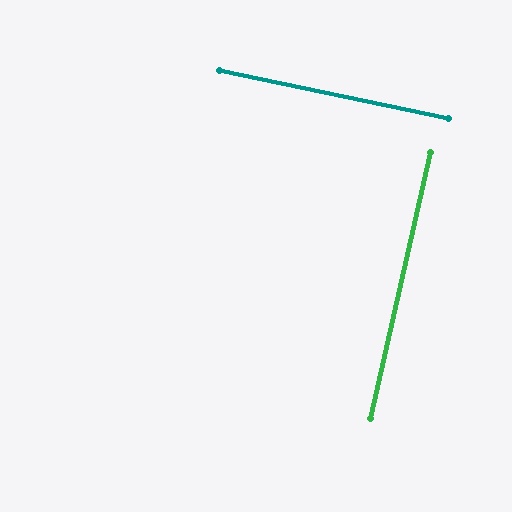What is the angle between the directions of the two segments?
Approximately 89 degrees.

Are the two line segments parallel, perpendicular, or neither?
Perpendicular — they meet at approximately 89°.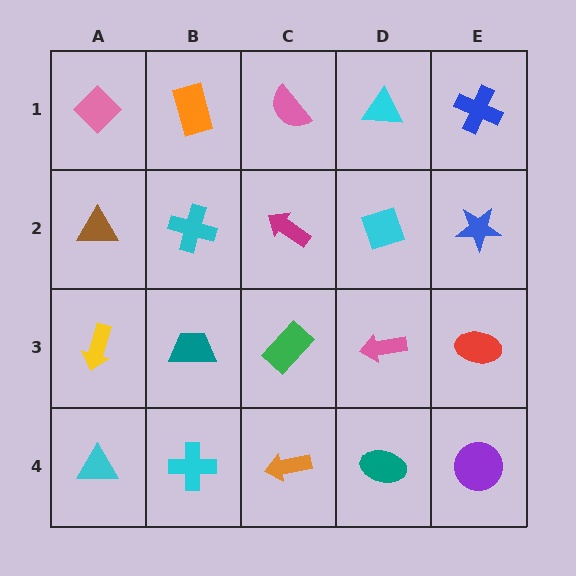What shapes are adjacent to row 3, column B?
A cyan cross (row 2, column B), a cyan cross (row 4, column B), a yellow arrow (row 3, column A), a green rectangle (row 3, column C).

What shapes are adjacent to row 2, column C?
A pink semicircle (row 1, column C), a green rectangle (row 3, column C), a cyan cross (row 2, column B), a cyan diamond (row 2, column D).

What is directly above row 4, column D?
A pink arrow.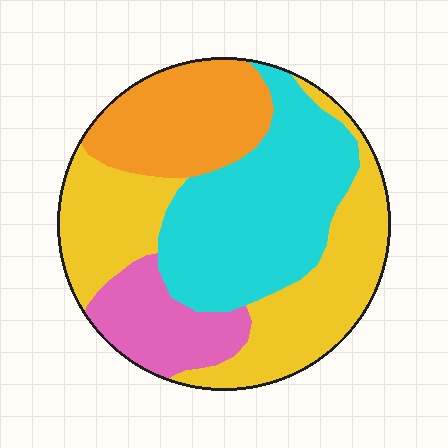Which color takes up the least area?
Pink, at roughly 15%.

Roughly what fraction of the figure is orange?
Orange covers 19% of the figure.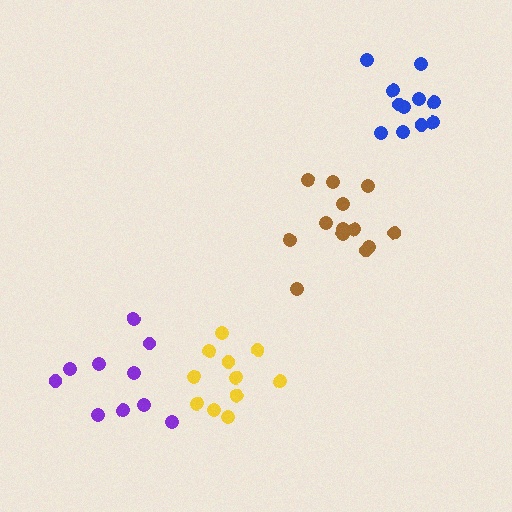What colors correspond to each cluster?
The clusters are colored: yellow, blue, brown, purple.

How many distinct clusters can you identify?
There are 4 distinct clusters.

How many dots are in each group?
Group 1: 11 dots, Group 2: 11 dots, Group 3: 13 dots, Group 4: 10 dots (45 total).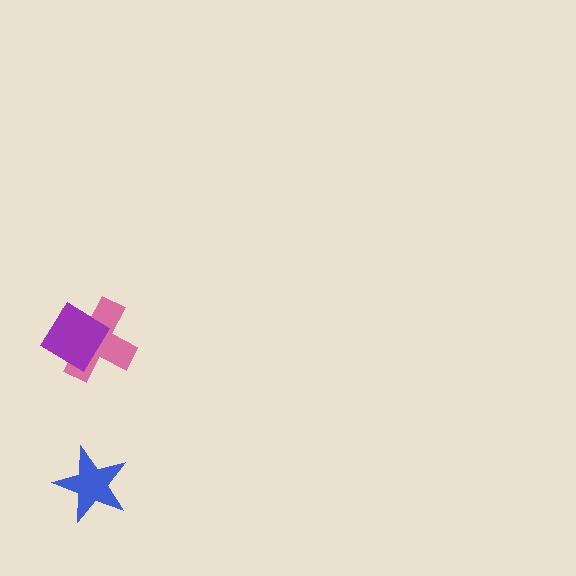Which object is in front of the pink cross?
The purple diamond is in front of the pink cross.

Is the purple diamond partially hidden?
No, no other shape covers it.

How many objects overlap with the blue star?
0 objects overlap with the blue star.